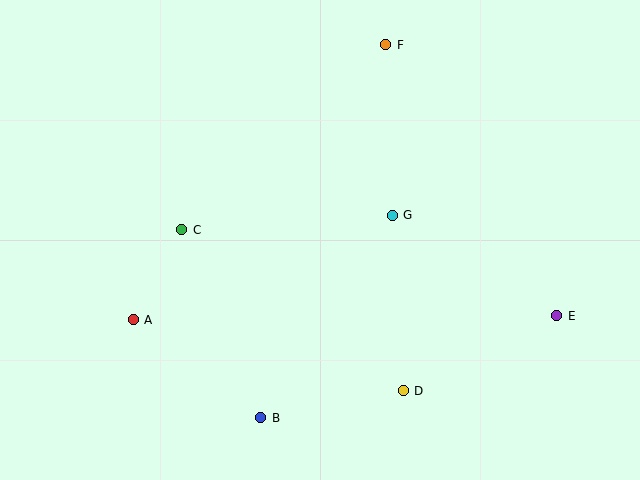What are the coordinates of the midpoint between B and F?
The midpoint between B and F is at (323, 231).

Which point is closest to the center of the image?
Point G at (392, 216) is closest to the center.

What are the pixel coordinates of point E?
Point E is at (557, 316).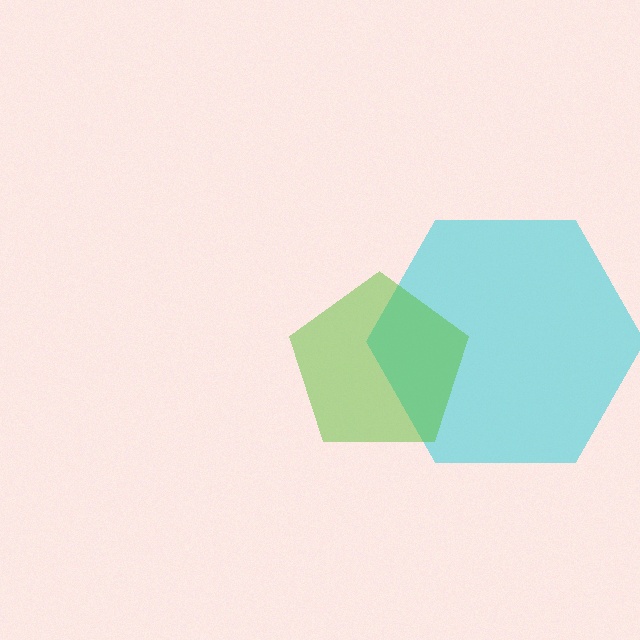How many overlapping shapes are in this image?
There are 2 overlapping shapes in the image.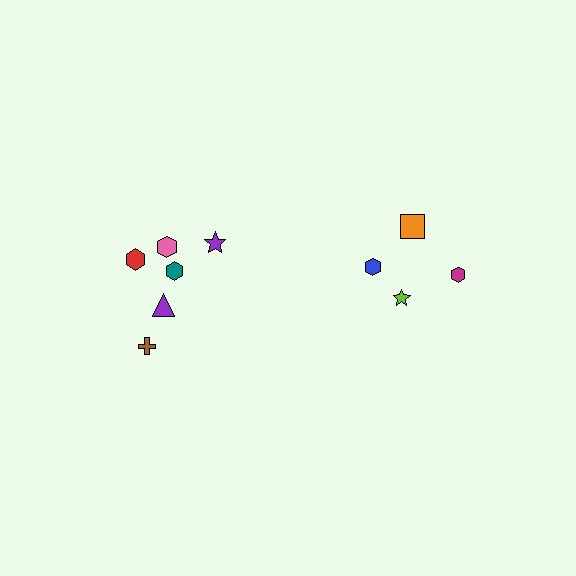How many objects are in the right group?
There are 4 objects.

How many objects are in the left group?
There are 6 objects.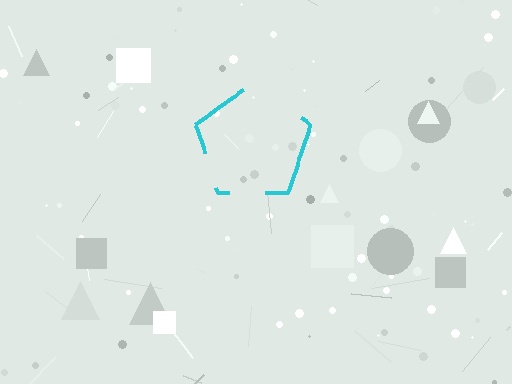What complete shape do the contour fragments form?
The contour fragments form a pentagon.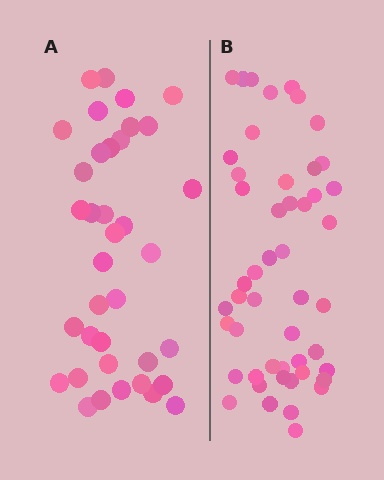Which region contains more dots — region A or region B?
Region B (the right region) has more dots.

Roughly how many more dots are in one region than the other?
Region B has roughly 12 or so more dots than region A.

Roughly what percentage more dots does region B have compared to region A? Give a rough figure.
About 30% more.